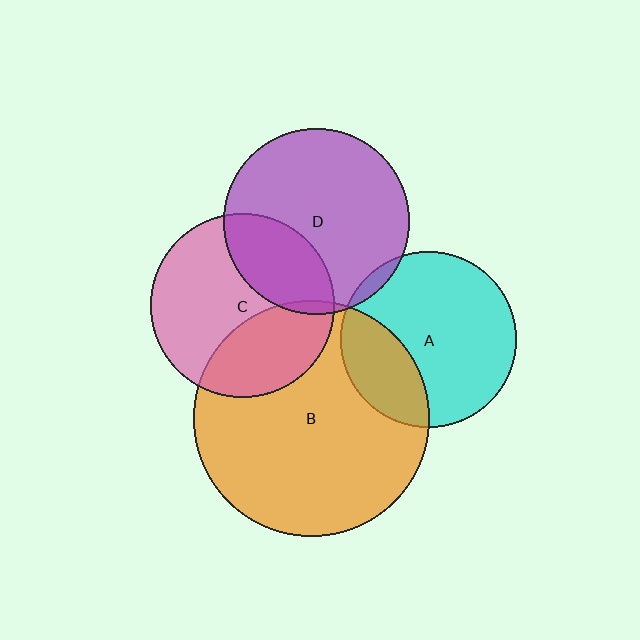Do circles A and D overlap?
Yes.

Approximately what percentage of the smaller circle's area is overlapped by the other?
Approximately 5%.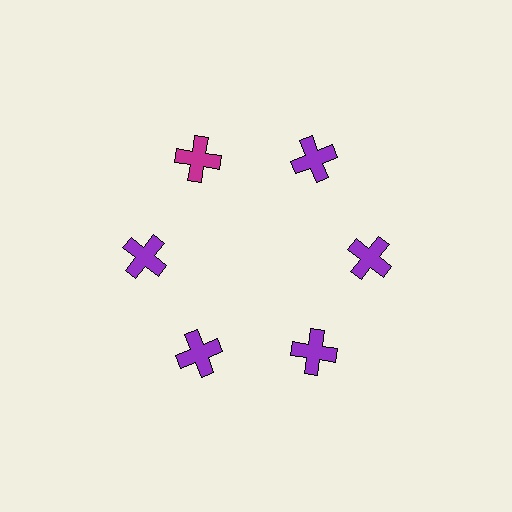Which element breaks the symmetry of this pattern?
The magenta cross at roughly the 11 o'clock position breaks the symmetry. All other shapes are purple crosses.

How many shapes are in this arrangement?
There are 6 shapes arranged in a ring pattern.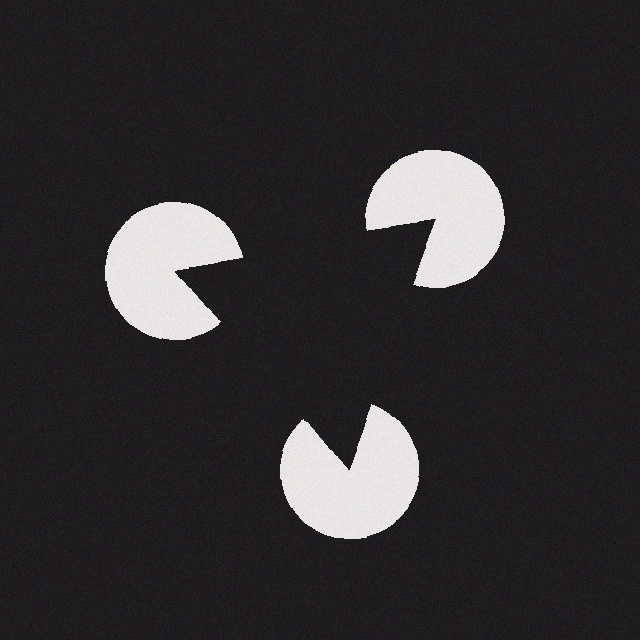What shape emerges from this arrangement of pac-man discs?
An illusory triangle — its edges are inferred from the aligned wedge cuts in the pac-man discs, not physically drawn.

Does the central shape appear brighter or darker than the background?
It typically appears slightly darker than the background, even though no actual brightness change is drawn.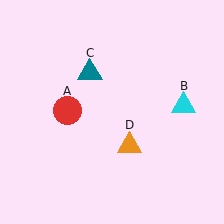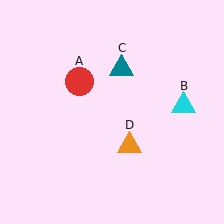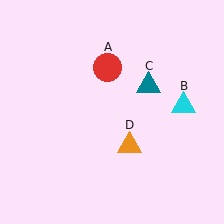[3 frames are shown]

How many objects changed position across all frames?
2 objects changed position: red circle (object A), teal triangle (object C).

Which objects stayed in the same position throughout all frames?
Cyan triangle (object B) and orange triangle (object D) remained stationary.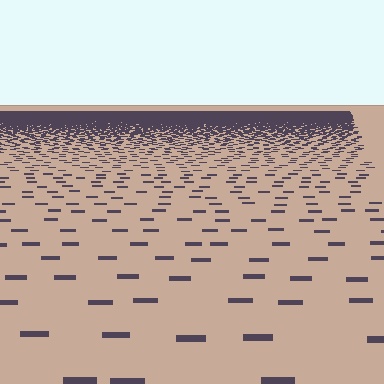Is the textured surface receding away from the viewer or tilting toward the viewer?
The surface is receding away from the viewer. Texture elements get smaller and denser toward the top.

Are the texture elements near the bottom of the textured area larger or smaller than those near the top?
Larger. Near the bottom, elements are closer to the viewer and appear at a bigger on-screen size.